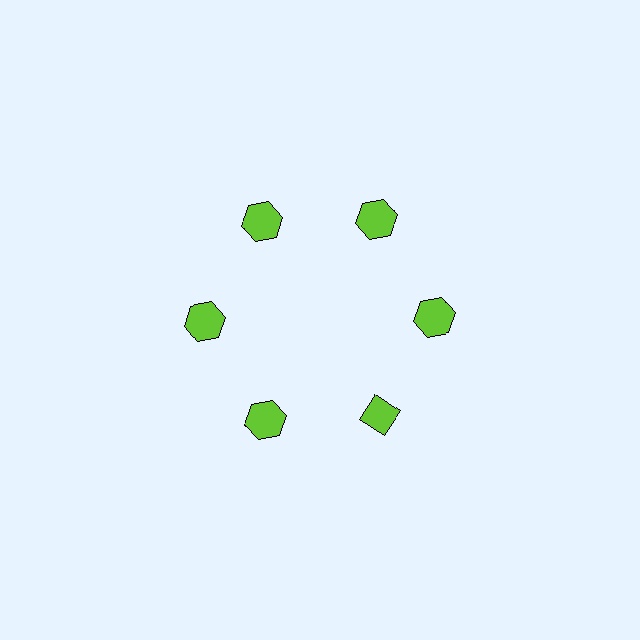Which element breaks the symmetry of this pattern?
The lime diamond at roughly the 5 o'clock position breaks the symmetry. All other shapes are lime hexagons.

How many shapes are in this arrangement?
There are 6 shapes arranged in a ring pattern.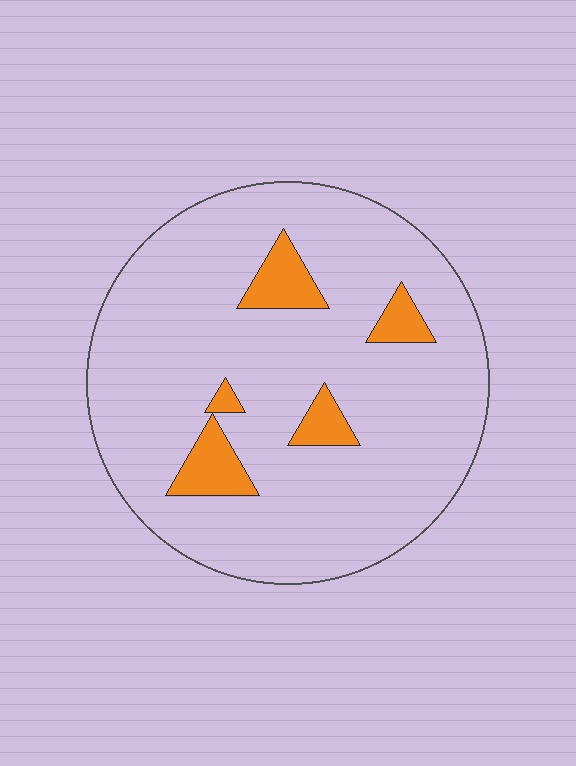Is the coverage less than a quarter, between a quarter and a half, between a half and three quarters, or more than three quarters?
Less than a quarter.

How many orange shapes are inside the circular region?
5.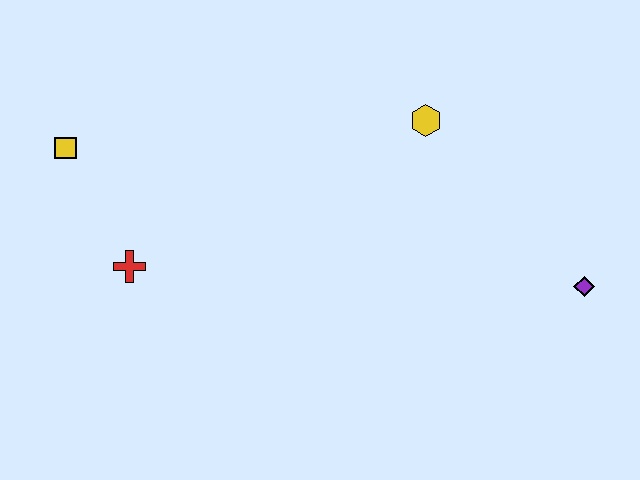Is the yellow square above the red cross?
Yes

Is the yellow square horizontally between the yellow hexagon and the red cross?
No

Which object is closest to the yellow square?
The red cross is closest to the yellow square.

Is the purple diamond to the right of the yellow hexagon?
Yes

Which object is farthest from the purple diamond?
The yellow square is farthest from the purple diamond.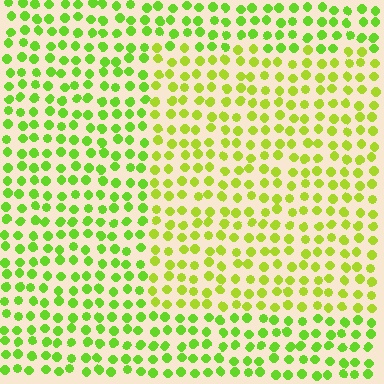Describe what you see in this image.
The image is filled with small lime elements in a uniform arrangement. A rectangle-shaped region is visible where the elements are tinted to a slightly different hue, forming a subtle color boundary.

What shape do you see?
I see a rectangle.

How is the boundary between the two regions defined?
The boundary is defined purely by a slight shift in hue (about 22 degrees). Spacing, size, and orientation are identical on both sides.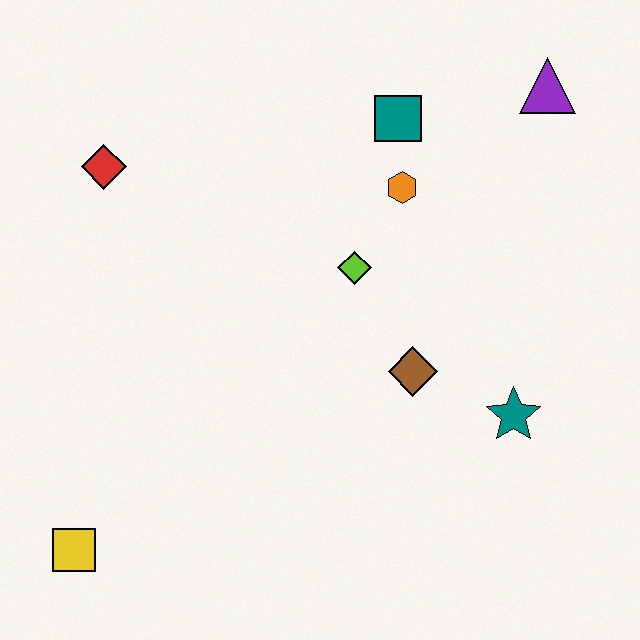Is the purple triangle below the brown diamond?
No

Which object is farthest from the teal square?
The yellow square is farthest from the teal square.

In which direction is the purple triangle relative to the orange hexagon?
The purple triangle is to the right of the orange hexagon.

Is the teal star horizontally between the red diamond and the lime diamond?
No